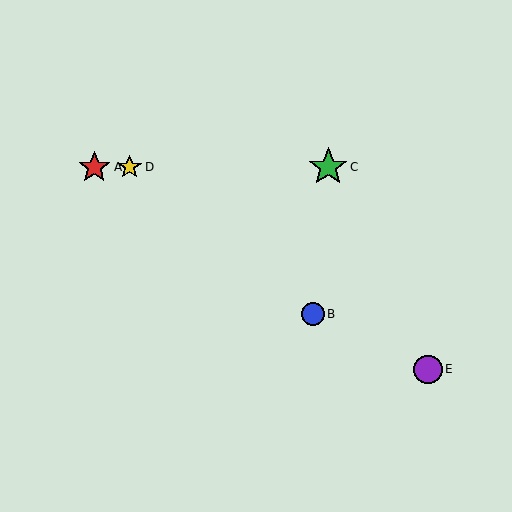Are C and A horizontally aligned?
Yes, both are at y≈167.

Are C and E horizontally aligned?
No, C is at y≈167 and E is at y≈369.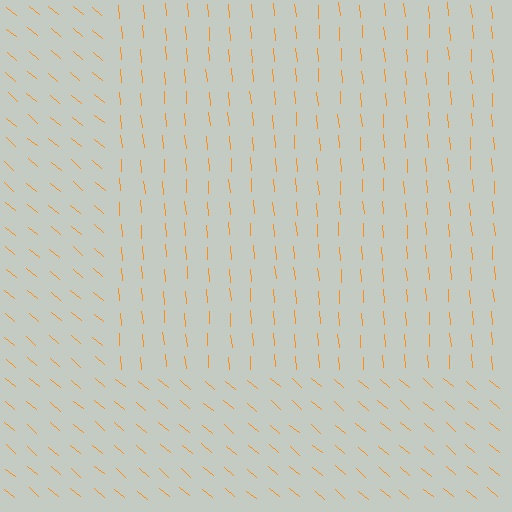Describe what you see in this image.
The image is filled with small orange line segments. A rectangle region in the image has lines oriented differently from the surrounding lines, creating a visible texture boundary.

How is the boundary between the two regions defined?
The boundary is defined purely by a change in line orientation (approximately 45 degrees difference). All lines are the same color and thickness.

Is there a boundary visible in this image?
Yes, there is a texture boundary formed by a change in line orientation.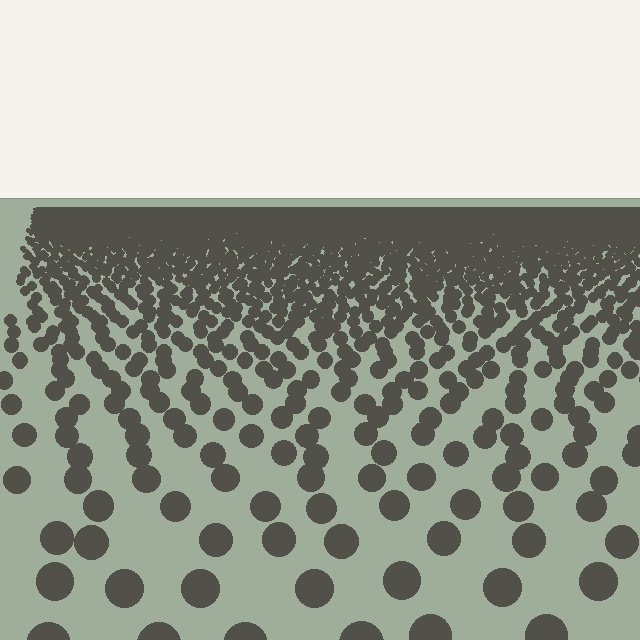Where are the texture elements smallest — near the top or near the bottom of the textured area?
Near the top.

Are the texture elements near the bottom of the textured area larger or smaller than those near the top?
Larger. Near the bottom, elements are closer to the viewer and appear at a bigger on-screen size.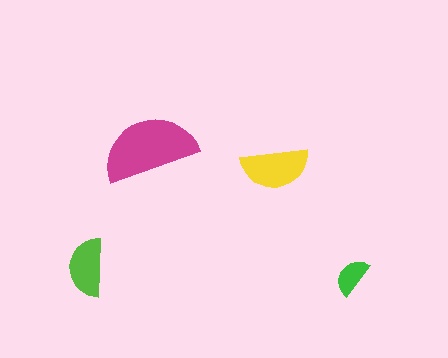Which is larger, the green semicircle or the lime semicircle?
The lime one.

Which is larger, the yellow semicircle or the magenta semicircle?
The magenta one.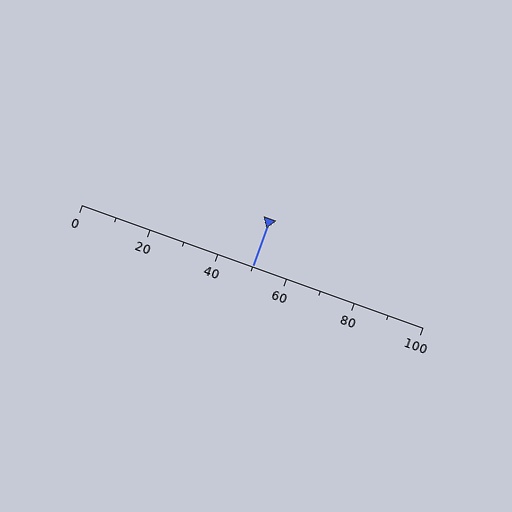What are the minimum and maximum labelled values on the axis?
The axis runs from 0 to 100.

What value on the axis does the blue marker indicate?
The marker indicates approximately 50.